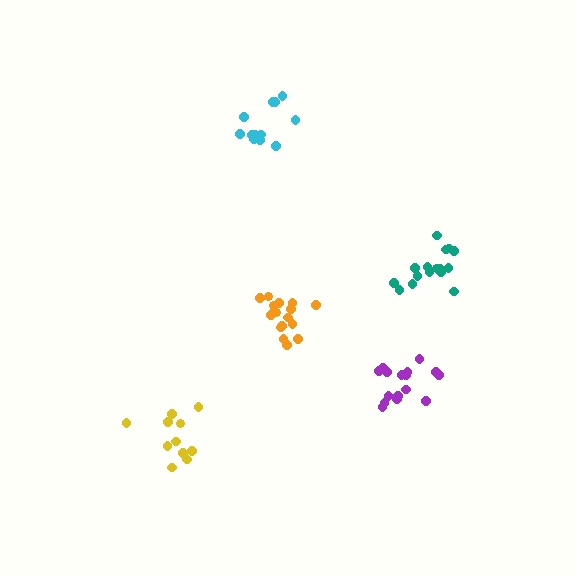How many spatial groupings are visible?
There are 5 spatial groupings.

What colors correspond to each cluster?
The clusters are colored: purple, yellow, orange, cyan, teal.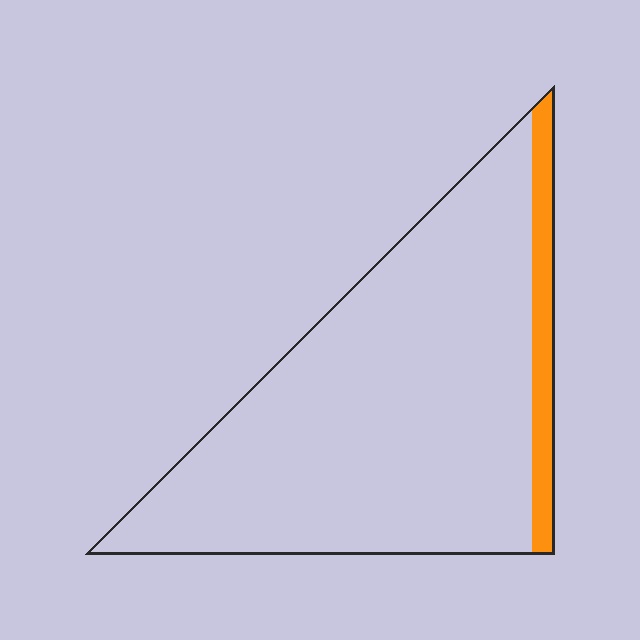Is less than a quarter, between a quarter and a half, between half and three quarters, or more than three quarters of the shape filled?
Less than a quarter.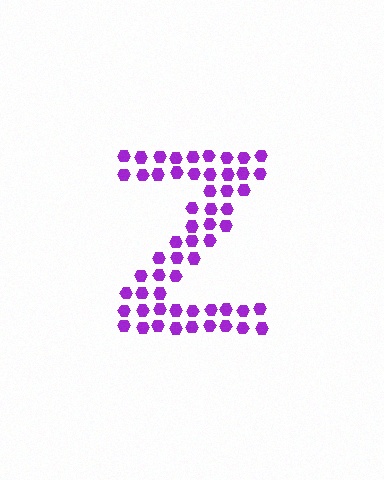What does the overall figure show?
The overall figure shows the letter Z.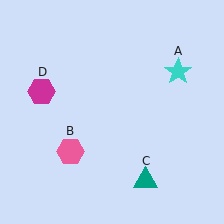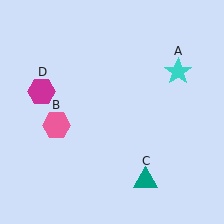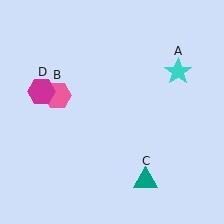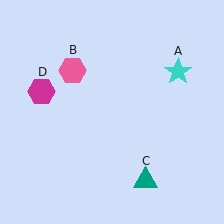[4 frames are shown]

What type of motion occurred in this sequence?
The pink hexagon (object B) rotated clockwise around the center of the scene.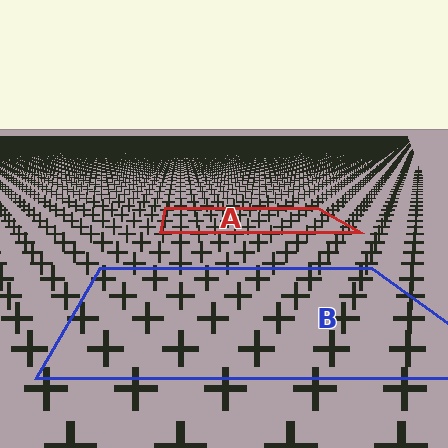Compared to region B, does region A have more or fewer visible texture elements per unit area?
Region A has more texture elements per unit area — they are packed more densely because it is farther away.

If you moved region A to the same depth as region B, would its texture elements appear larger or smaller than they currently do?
They would appear larger. At a closer depth, the same texture elements are projected at a bigger on-screen size.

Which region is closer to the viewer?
Region B is closer. The texture elements there are larger and more spread out.